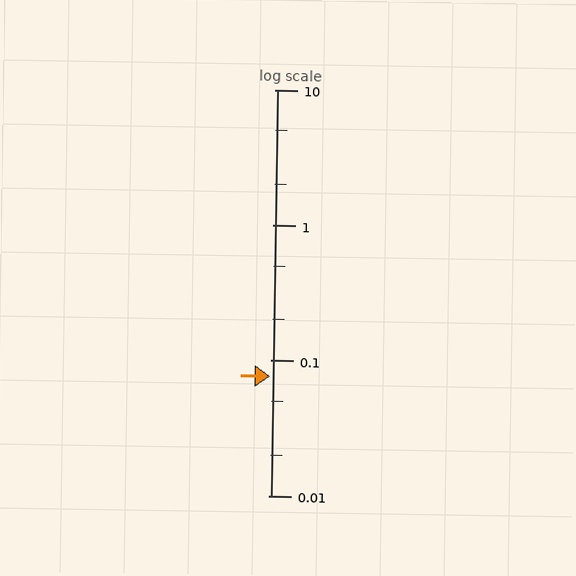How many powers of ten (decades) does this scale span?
The scale spans 3 decades, from 0.01 to 10.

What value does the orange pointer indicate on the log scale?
The pointer indicates approximately 0.076.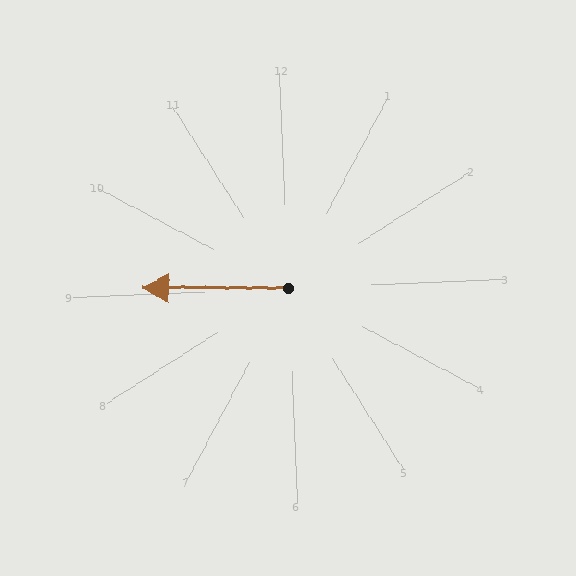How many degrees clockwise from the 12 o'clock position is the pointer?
Approximately 272 degrees.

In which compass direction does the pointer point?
West.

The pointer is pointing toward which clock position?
Roughly 9 o'clock.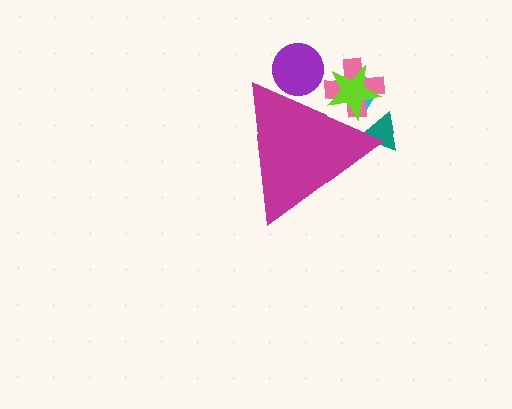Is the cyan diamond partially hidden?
Yes, the cyan diamond is partially hidden behind the magenta triangle.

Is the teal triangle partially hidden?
Yes, the teal triangle is partially hidden behind the magenta triangle.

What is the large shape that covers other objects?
A magenta triangle.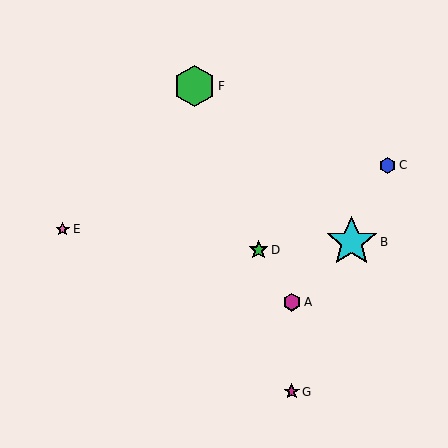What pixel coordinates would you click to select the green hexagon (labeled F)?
Click at (194, 86) to select the green hexagon F.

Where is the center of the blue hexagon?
The center of the blue hexagon is at (388, 165).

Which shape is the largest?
The cyan star (labeled B) is the largest.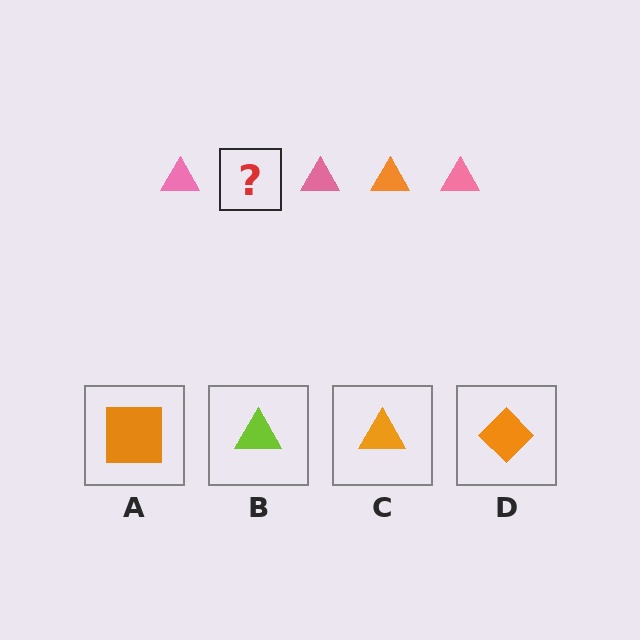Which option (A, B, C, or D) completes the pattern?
C.